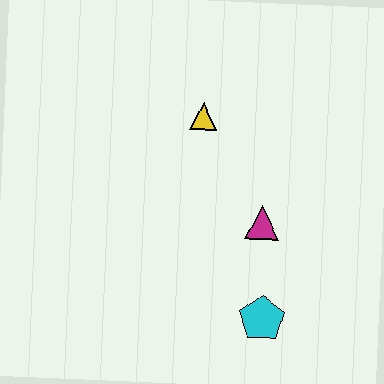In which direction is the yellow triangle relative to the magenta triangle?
The yellow triangle is above the magenta triangle.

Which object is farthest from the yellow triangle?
The cyan pentagon is farthest from the yellow triangle.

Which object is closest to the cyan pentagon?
The magenta triangle is closest to the cyan pentagon.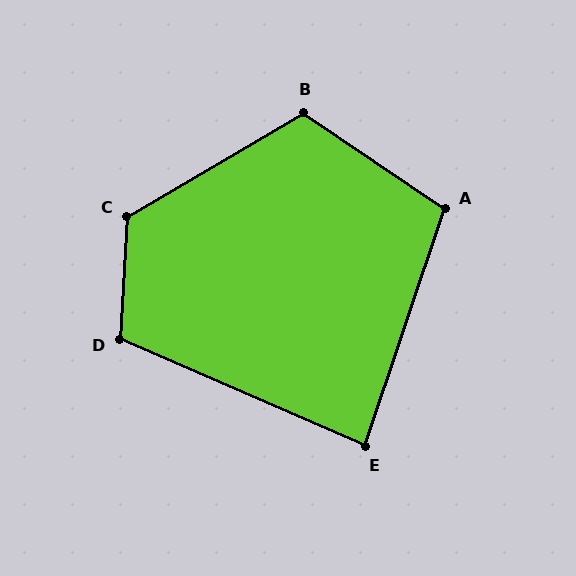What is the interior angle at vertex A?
Approximately 105 degrees (obtuse).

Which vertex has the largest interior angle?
C, at approximately 124 degrees.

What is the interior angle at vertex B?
Approximately 115 degrees (obtuse).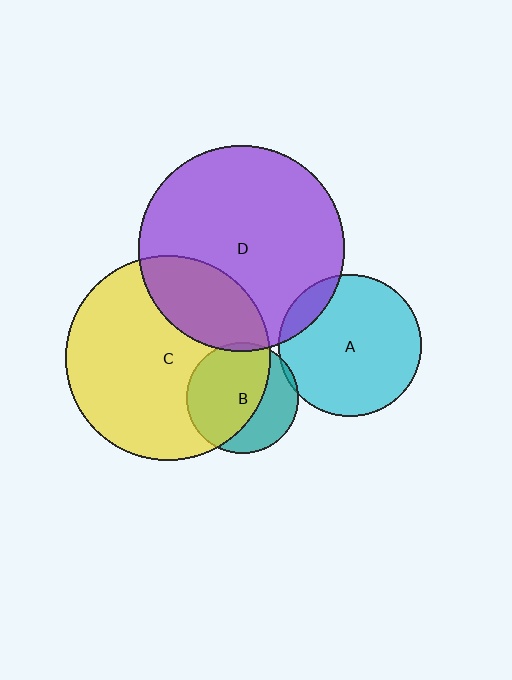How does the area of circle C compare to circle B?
Approximately 3.4 times.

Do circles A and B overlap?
Yes.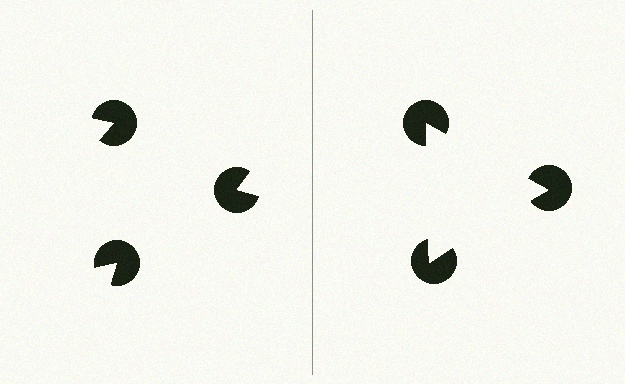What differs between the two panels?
The pac-man discs are positioned identically on both sides; only the wedge orientations differ. On the right they align to a triangle; on the left they are misaligned.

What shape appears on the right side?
An illusory triangle.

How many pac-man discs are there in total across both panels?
6 — 3 on each side.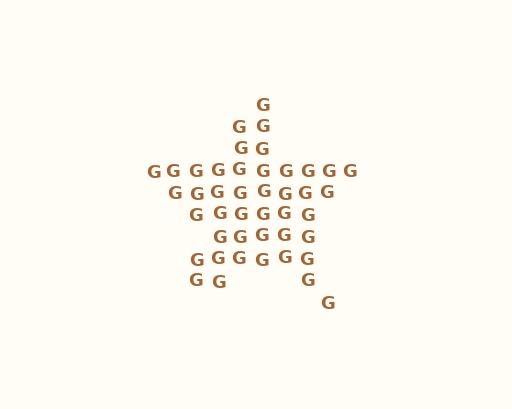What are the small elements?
The small elements are letter G's.